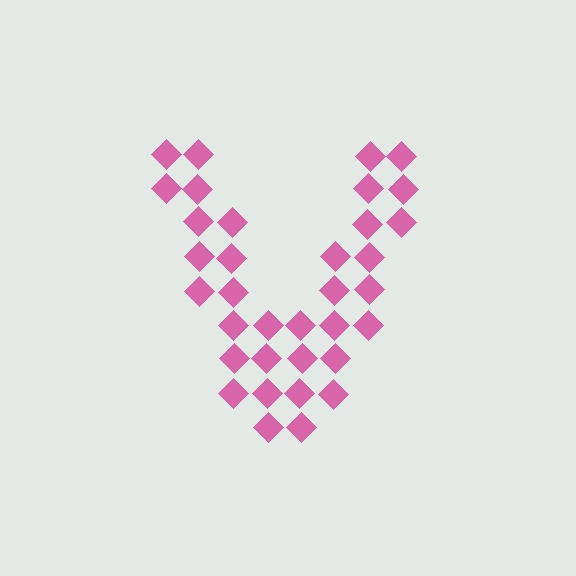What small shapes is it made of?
It is made of small diamonds.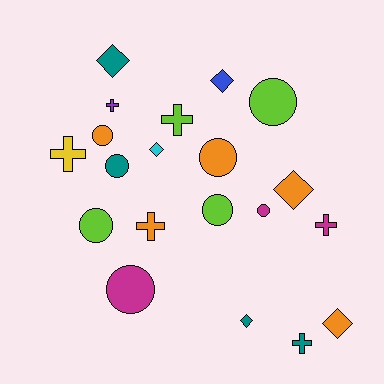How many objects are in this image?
There are 20 objects.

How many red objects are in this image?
There are no red objects.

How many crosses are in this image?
There are 6 crosses.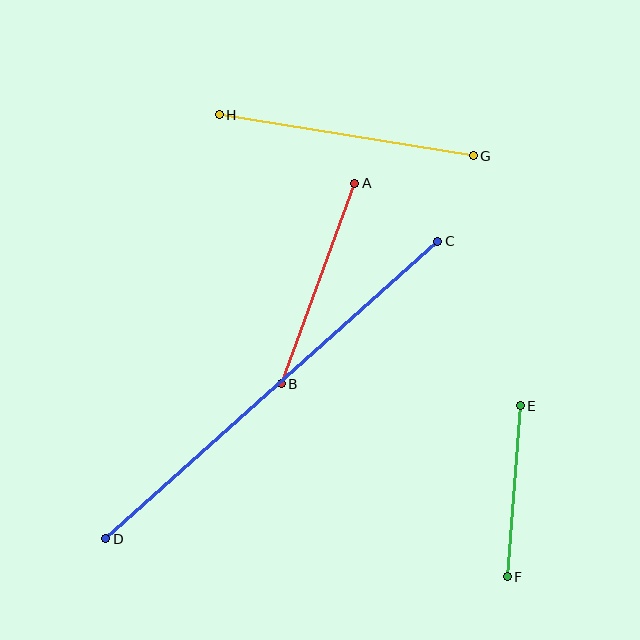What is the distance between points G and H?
The distance is approximately 258 pixels.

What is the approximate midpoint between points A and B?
The midpoint is at approximately (318, 283) pixels.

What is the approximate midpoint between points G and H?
The midpoint is at approximately (346, 135) pixels.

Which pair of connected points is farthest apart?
Points C and D are farthest apart.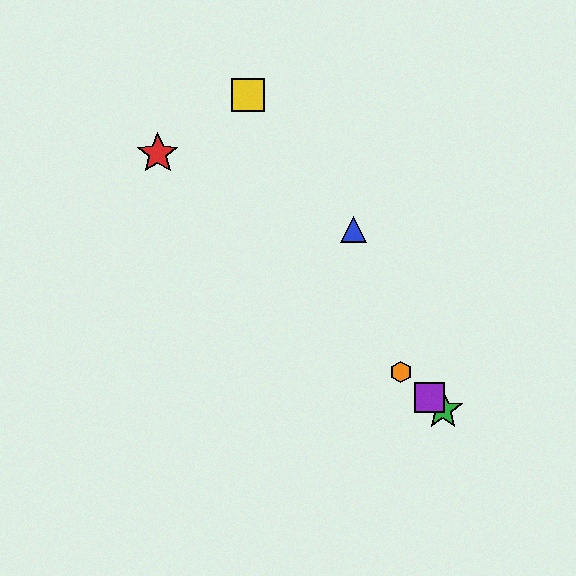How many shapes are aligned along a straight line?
4 shapes (the red star, the green star, the purple square, the orange hexagon) are aligned along a straight line.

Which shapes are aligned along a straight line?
The red star, the green star, the purple square, the orange hexagon are aligned along a straight line.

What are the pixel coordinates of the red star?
The red star is at (158, 154).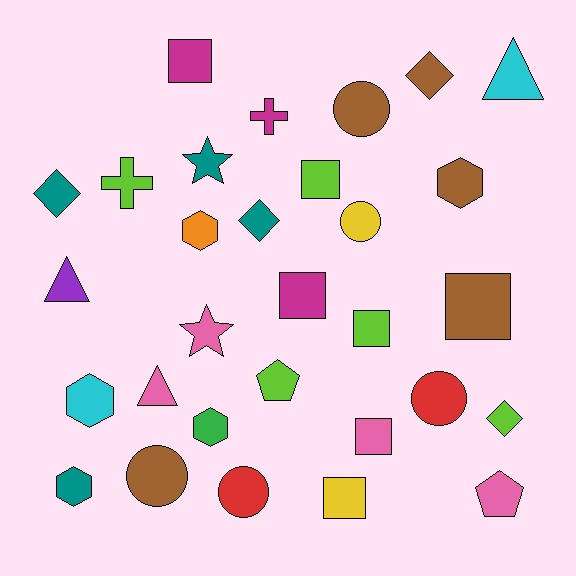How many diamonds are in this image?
There are 4 diamonds.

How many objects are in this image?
There are 30 objects.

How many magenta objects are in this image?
There are 3 magenta objects.